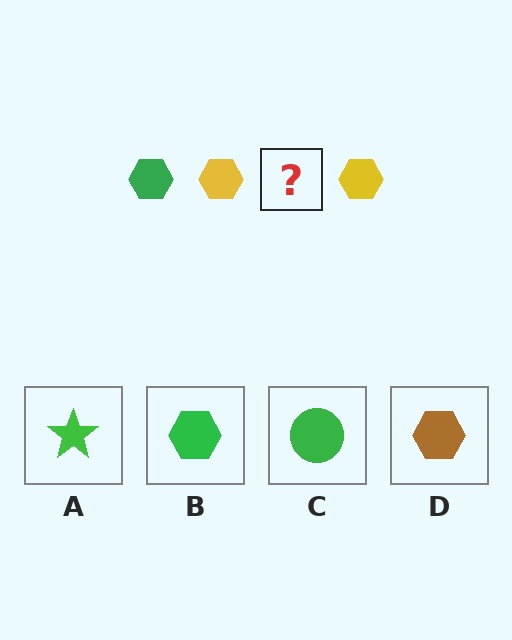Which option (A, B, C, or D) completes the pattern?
B.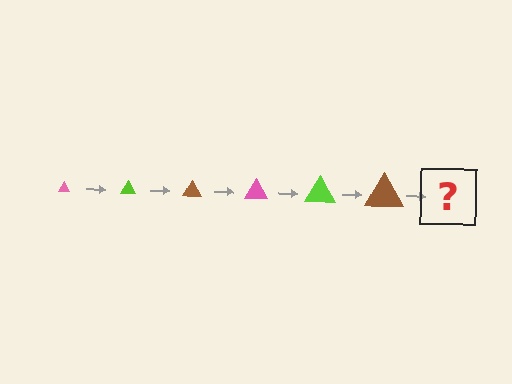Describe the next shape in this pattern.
It should be a pink triangle, larger than the previous one.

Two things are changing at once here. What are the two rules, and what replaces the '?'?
The two rules are that the triangle grows larger each step and the color cycles through pink, lime, and brown. The '?' should be a pink triangle, larger than the previous one.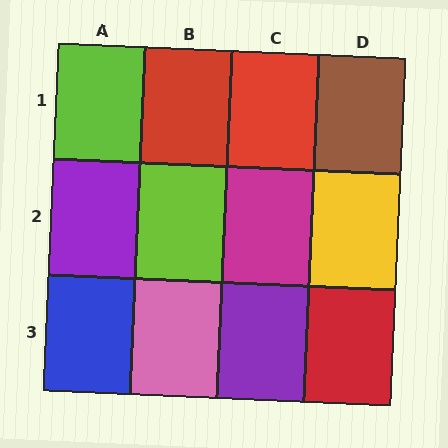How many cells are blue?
1 cell is blue.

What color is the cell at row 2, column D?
Yellow.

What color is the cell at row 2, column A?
Purple.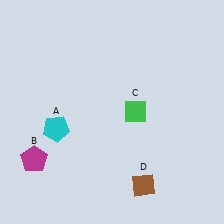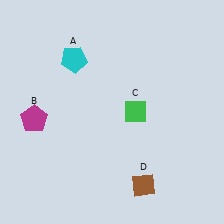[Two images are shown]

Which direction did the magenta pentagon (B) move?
The magenta pentagon (B) moved up.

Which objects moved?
The objects that moved are: the cyan pentagon (A), the magenta pentagon (B).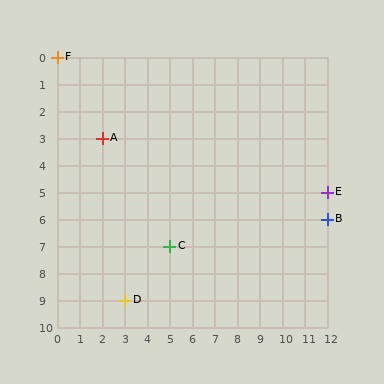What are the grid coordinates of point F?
Point F is at grid coordinates (0, 0).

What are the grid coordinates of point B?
Point B is at grid coordinates (12, 6).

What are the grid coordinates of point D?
Point D is at grid coordinates (3, 9).